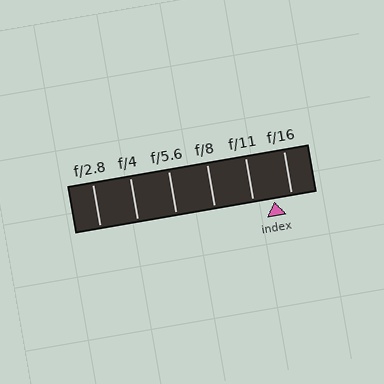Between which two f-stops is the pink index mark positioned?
The index mark is between f/11 and f/16.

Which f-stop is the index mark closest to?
The index mark is closest to f/16.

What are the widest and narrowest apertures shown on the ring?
The widest aperture shown is f/2.8 and the narrowest is f/16.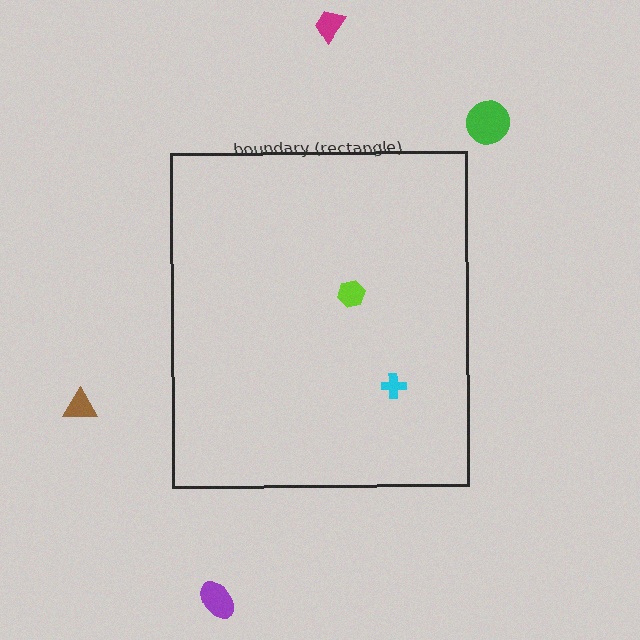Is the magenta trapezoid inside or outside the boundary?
Outside.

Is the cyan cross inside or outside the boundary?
Inside.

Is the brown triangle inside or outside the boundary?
Outside.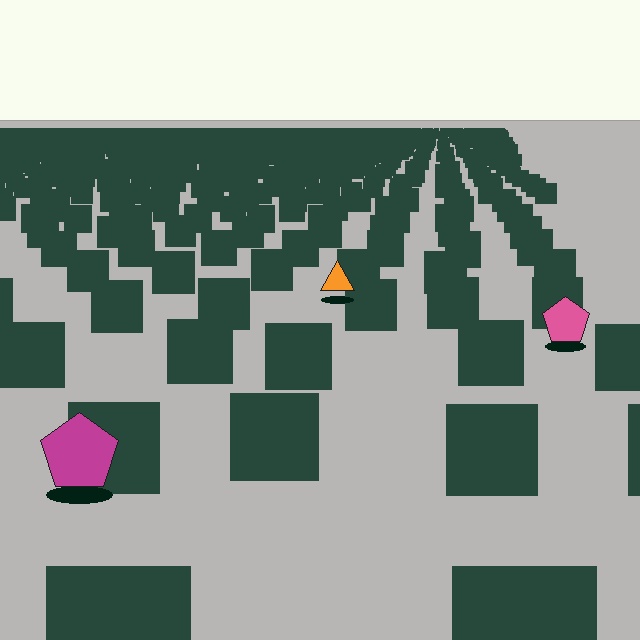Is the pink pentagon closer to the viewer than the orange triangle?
Yes. The pink pentagon is closer — you can tell from the texture gradient: the ground texture is coarser near it.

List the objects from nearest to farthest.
From nearest to farthest: the magenta pentagon, the pink pentagon, the orange triangle.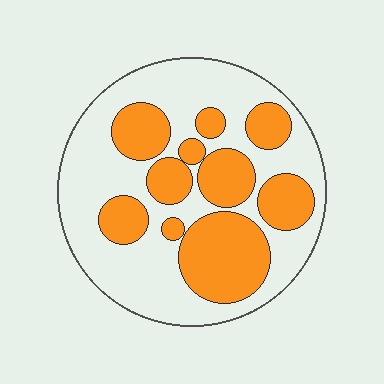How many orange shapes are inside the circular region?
10.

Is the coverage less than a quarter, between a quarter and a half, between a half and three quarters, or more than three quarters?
Between a quarter and a half.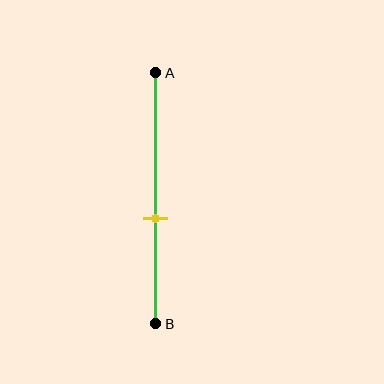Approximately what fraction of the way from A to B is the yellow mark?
The yellow mark is approximately 60% of the way from A to B.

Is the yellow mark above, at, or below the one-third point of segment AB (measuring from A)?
The yellow mark is below the one-third point of segment AB.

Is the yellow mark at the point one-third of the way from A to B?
No, the mark is at about 60% from A, not at the 33% one-third point.